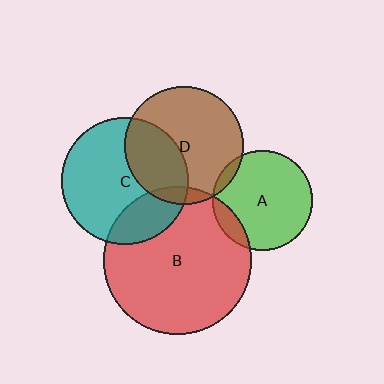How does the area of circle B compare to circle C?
Approximately 1.4 times.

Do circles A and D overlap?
Yes.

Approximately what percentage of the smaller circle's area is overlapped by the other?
Approximately 5%.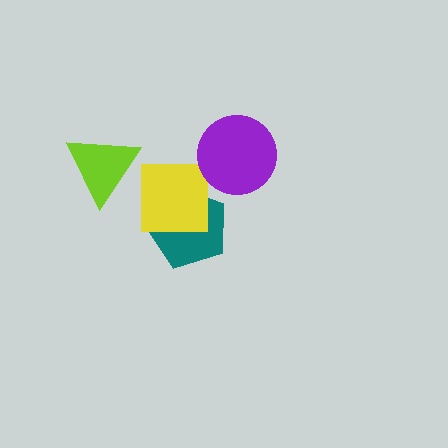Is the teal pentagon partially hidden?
Yes, it is partially covered by another shape.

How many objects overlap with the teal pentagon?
1 object overlaps with the teal pentagon.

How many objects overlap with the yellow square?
1 object overlaps with the yellow square.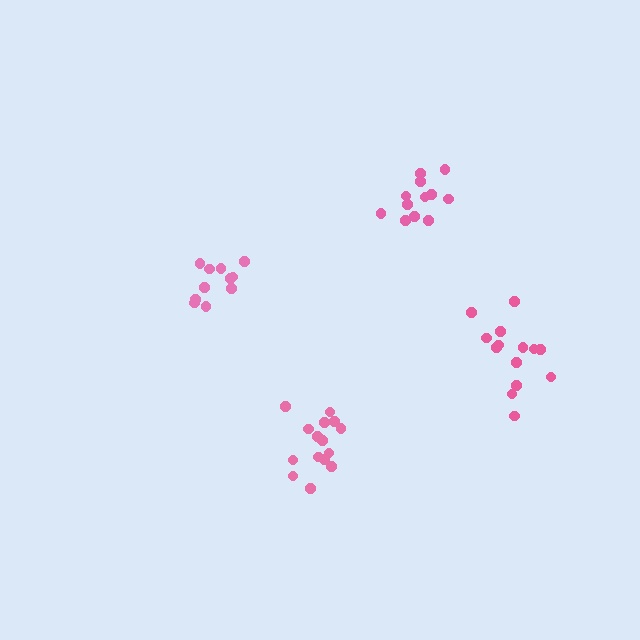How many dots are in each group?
Group 1: 15 dots, Group 2: 14 dots, Group 3: 12 dots, Group 4: 11 dots (52 total).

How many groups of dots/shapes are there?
There are 4 groups.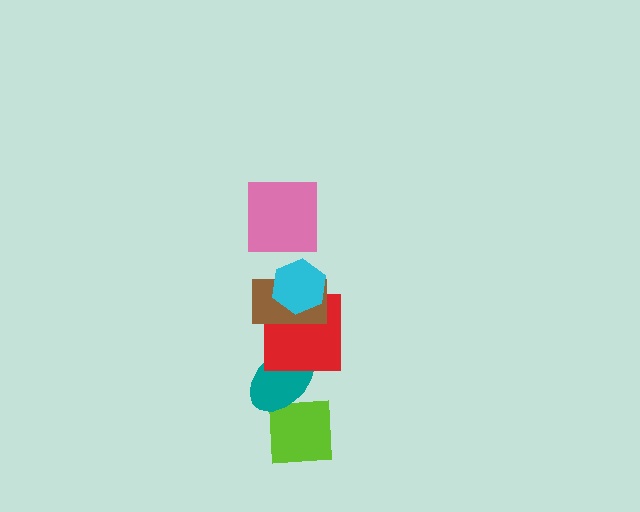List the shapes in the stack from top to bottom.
From top to bottom: the pink square, the cyan hexagon, the brown rectangle, the red square, the teal ellipse, the lime square.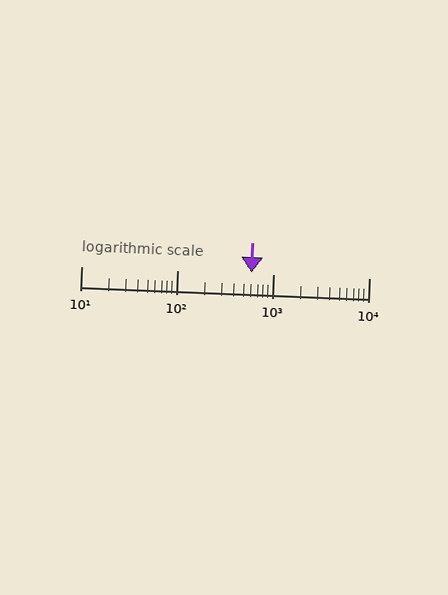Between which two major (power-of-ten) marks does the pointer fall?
The pointer is between 100 and 1000.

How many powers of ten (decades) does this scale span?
The scale spans 3 decades, from 10 to 10000.